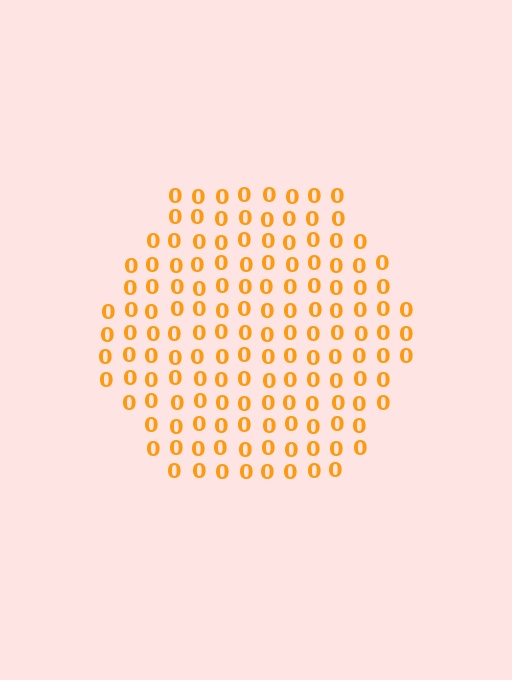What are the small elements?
The small elements are digit 0's.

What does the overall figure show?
The overall figure shows a hexagon.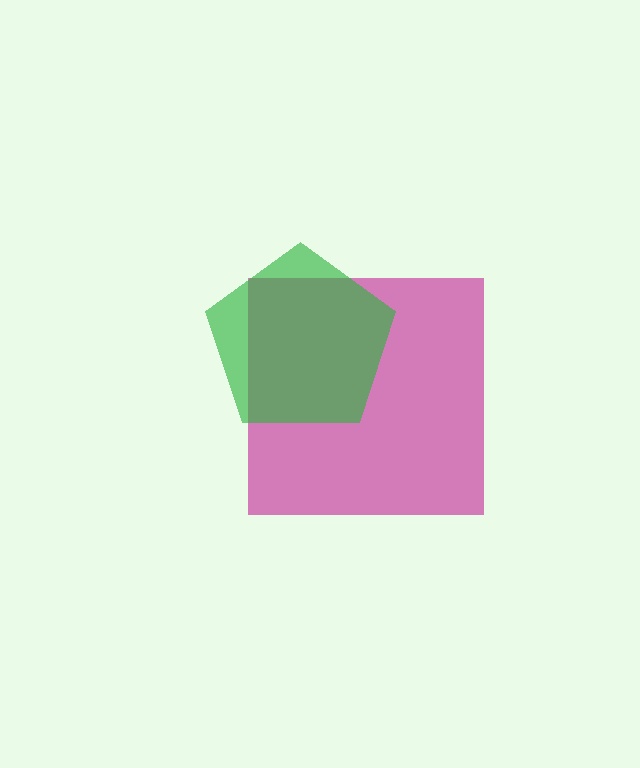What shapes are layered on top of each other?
The layered shapes are: a magenta square, a green pentagon.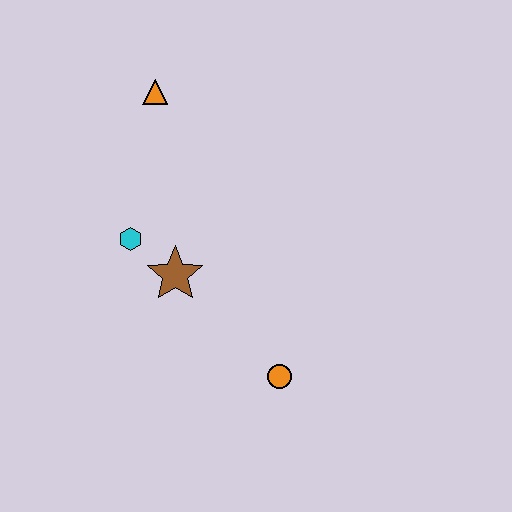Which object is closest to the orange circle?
The brown star is closest to the orange circle.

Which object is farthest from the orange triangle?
The orange circle is farthest from the orange triangle.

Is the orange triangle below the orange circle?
No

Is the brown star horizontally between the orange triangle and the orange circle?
Yes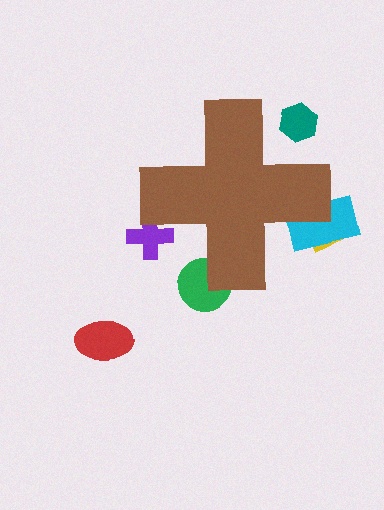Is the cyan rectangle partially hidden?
Yes, the cyan rectangle is partially hidden behind the brown cross.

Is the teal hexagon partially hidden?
Yes, the teal hexagon is partially hidden behind the brown cross.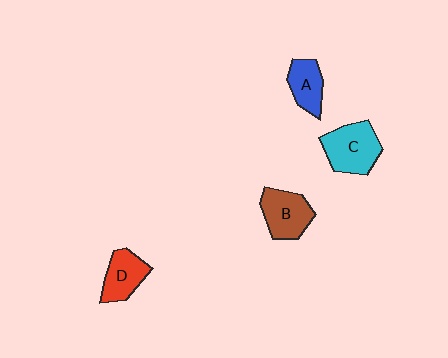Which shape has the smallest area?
Shape A (blue).